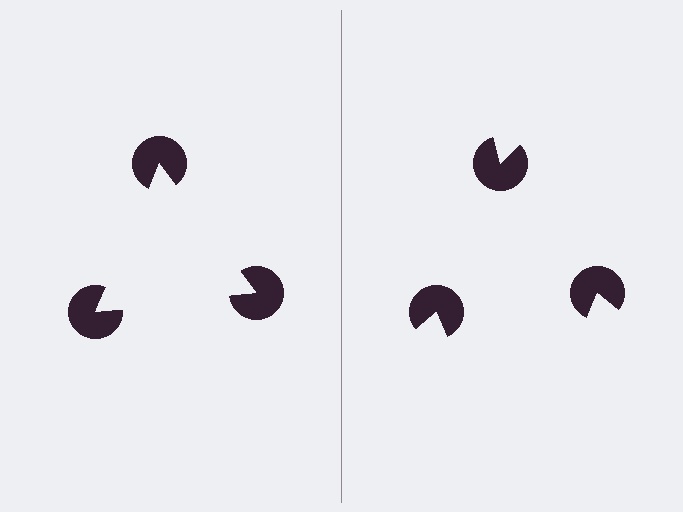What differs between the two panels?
The pac-man discs are positioned identically on both sides; only the wedge orientations differ. On the left they align to a triangle; on the right they are misaligned.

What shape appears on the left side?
An illusory triangle.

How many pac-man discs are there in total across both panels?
6 — 3 on each side.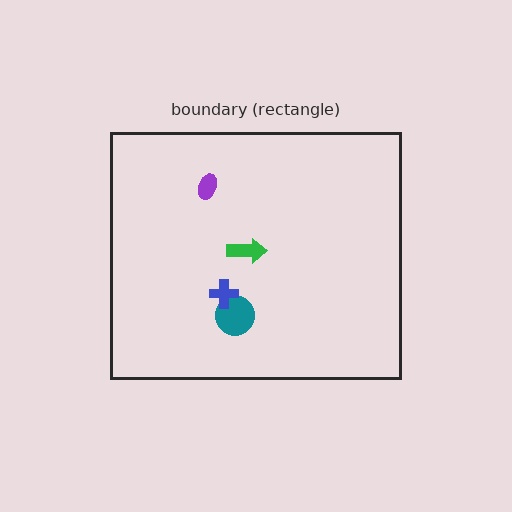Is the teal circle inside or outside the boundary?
Inside.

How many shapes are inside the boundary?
4 inside, 0 outside.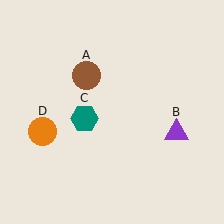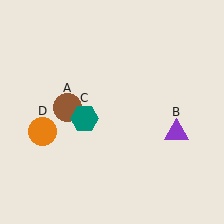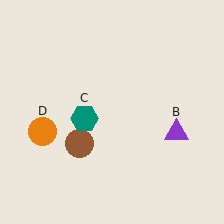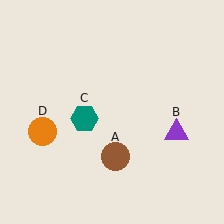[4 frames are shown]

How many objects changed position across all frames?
1 object changed position: brown circle (object A).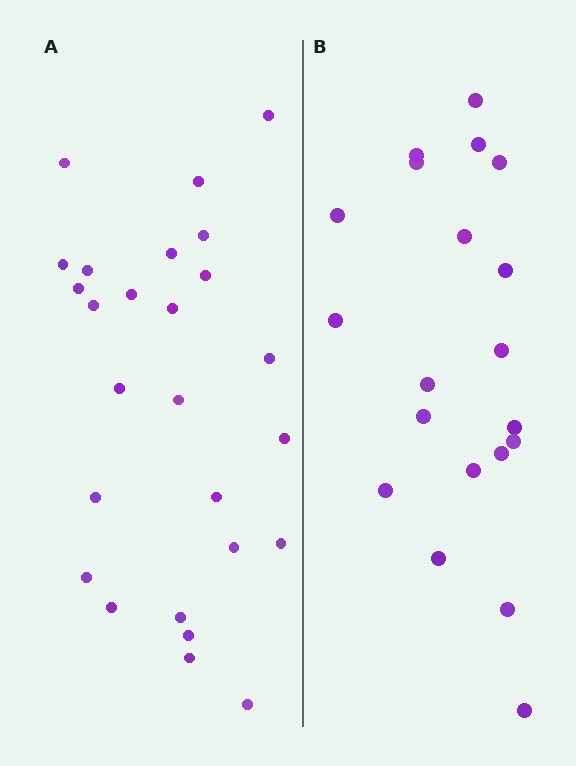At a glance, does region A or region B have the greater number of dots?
Region A (the left region) has more dots.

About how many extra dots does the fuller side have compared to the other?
Region A has about 6 more dots than region B.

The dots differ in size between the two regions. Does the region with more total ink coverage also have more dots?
No. Region B has more total ink coverage because its dots are larger, but region A actually contains more individual dots. Total area can be misleading — the number of items is what matters here.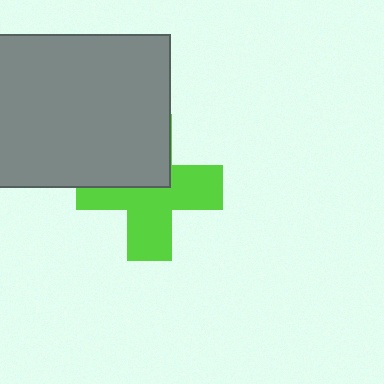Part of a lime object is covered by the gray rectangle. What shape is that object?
It is a cross.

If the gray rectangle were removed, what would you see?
You would see the complete lime cross.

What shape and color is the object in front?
The object in front is a gray rectangle.